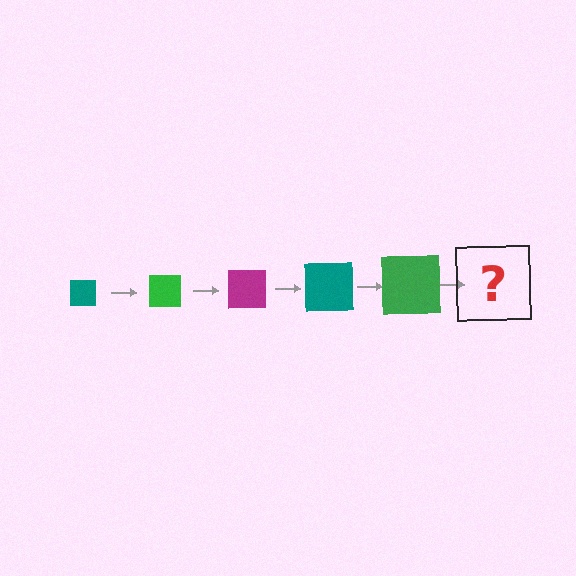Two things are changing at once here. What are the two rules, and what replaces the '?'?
The two rules are that the square grows larger each step and the color cycles through teal, green, and magenta. The '?' should be a magenta square, larger than the previous one.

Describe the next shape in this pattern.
It should be a magenta square, larger than the previous one.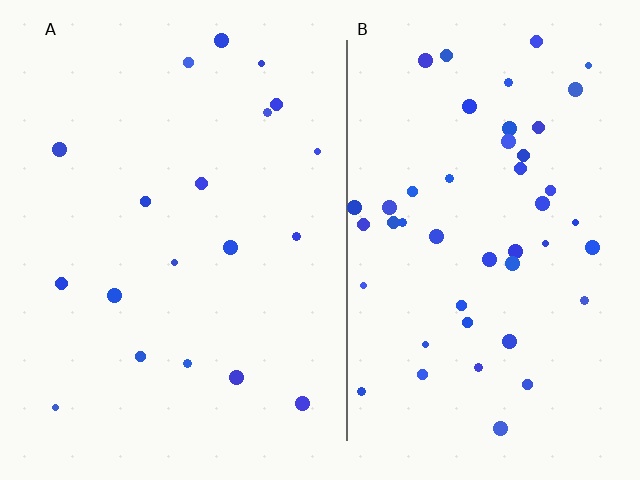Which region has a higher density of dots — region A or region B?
B (the right).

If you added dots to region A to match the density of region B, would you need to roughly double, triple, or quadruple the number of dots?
Approximately double.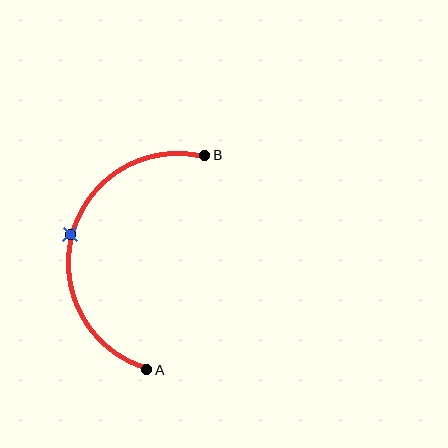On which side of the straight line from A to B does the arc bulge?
The arc bulges to the left of the straight line connecting A and B.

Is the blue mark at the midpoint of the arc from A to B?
Yes. The blue mark lies on the arc at equal arc-length from both A and B — it is the arc midpoint.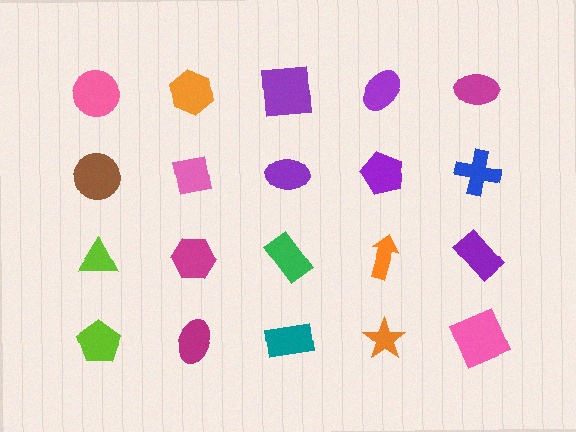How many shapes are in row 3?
5 shapes.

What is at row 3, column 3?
A green rectangle.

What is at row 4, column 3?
A teal rectangle.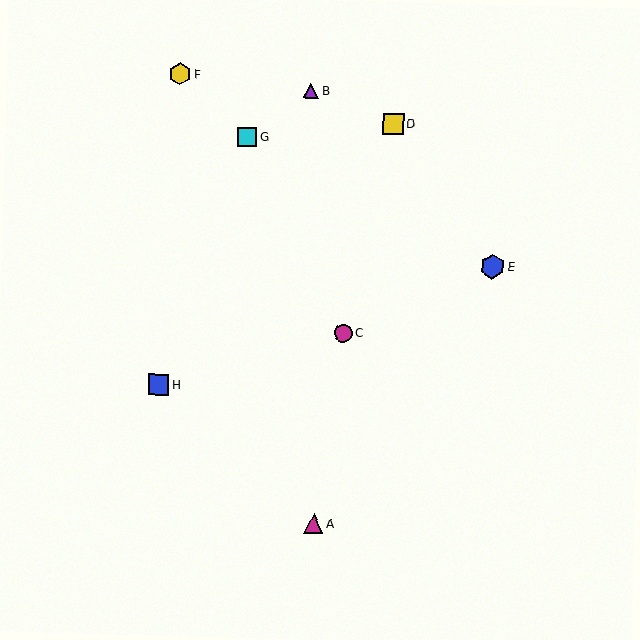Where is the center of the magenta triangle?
The center of the magenta triangle is at (314, 523).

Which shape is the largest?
The blue hexagon (labeled E) is the largest.